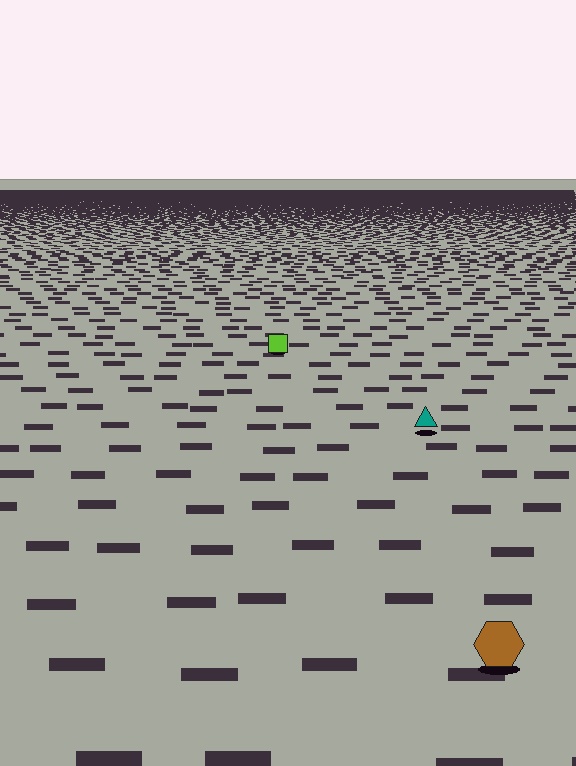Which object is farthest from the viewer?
The lime square is farthest from the viewer. It appears smaller and the ground texture around it is denser.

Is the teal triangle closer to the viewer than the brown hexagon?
No. The brown hexagon is closer — you can tell from the texture gradient: the ground texture is coarser near it.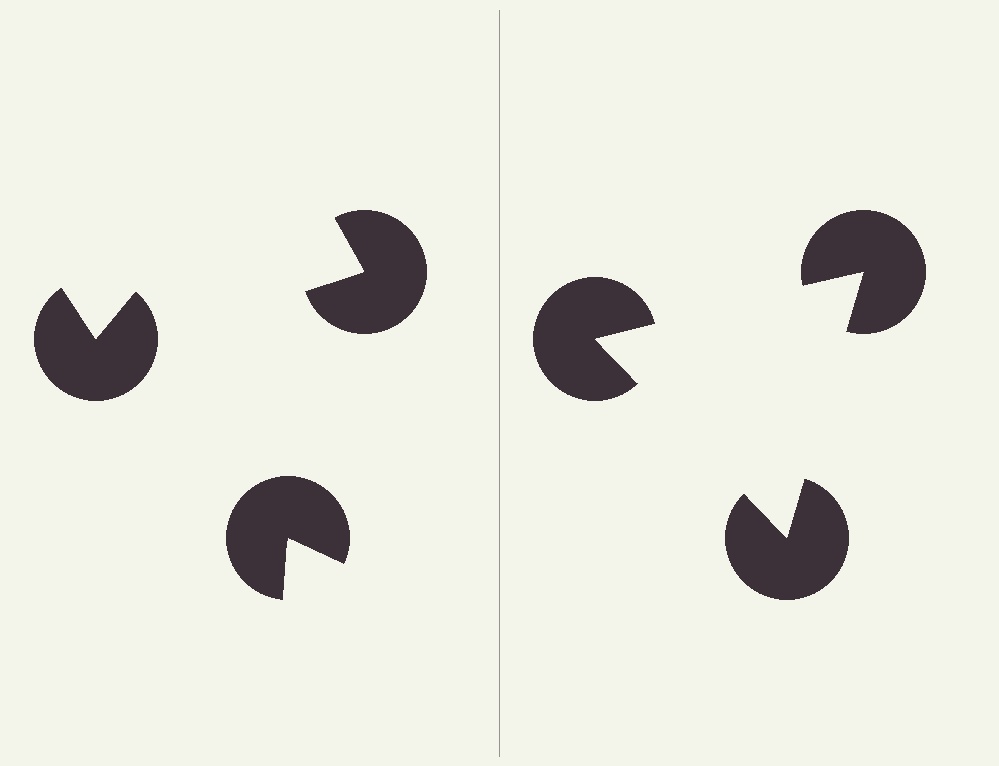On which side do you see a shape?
An illusory triangle appears on the right side. On the left side the wedge cuts are rotated, so no coherent shape forms.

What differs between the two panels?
The pac-man discs are positioned identically on both sides; only the wedge orientations differ. On the right they align to a triangle; on the left they are misaligned.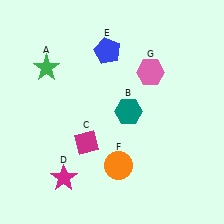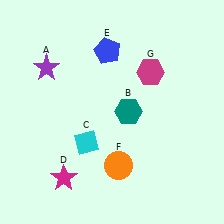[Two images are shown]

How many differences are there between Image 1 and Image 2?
There are 3 differences between the two images.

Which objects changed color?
A changed from green to purple. C changed from magenta to cyan. G changed from pink to magenta.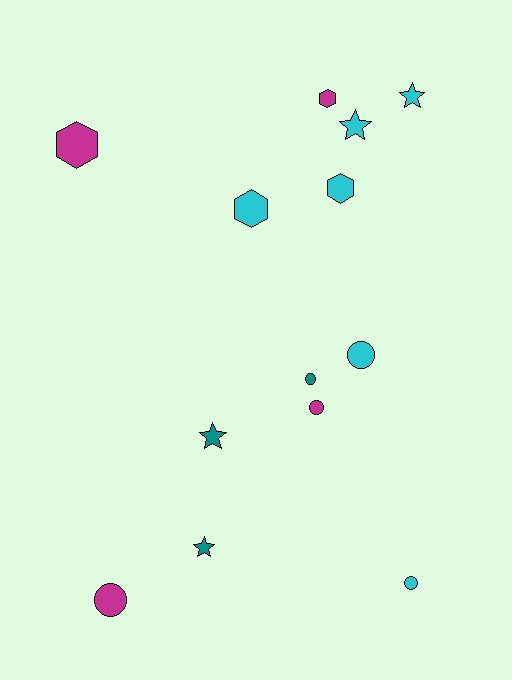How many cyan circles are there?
There are 2 cyan circles.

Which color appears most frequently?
Cyan, with 6 objects.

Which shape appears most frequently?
Circle, with 5 objects.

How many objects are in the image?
There are 13 objects.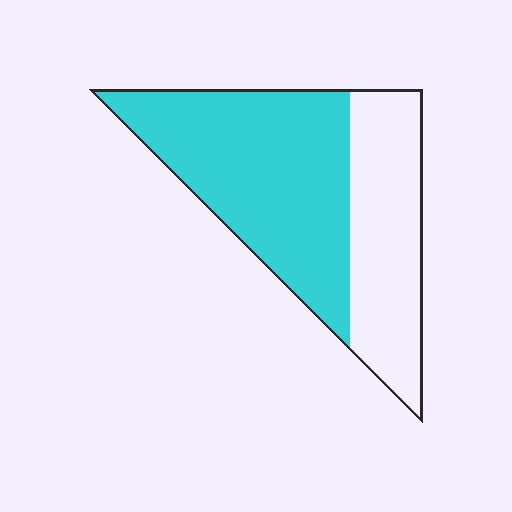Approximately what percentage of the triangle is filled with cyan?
Approximately 60%.